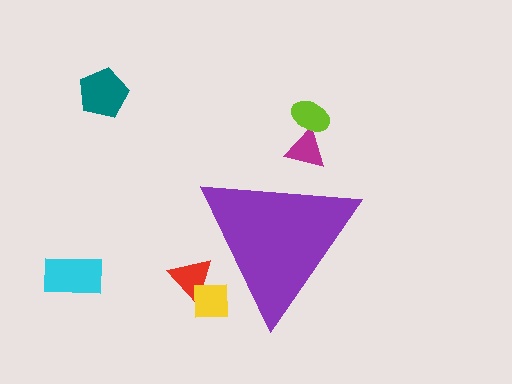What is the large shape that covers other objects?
A purple triangle.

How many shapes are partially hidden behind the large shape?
3 shapes are partially hidden.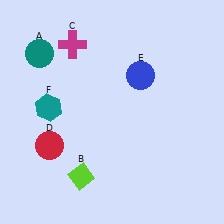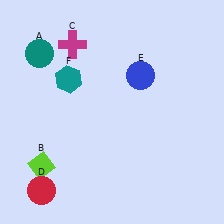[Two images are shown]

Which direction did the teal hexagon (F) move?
The teal hexagon (F) moved up.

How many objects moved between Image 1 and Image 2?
3 objects moved between the two images.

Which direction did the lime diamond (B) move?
The lime diamond (B) moved left.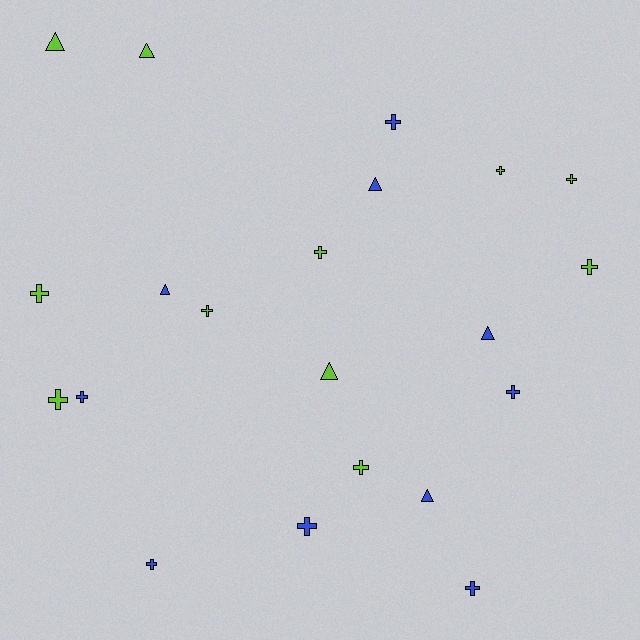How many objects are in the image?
There are 21 objects.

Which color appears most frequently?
Lime, with 11 objects.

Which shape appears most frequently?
Cross, with 14 objects.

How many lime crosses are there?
There are 8 lime crosses.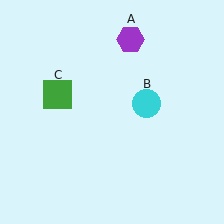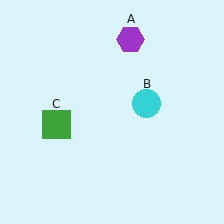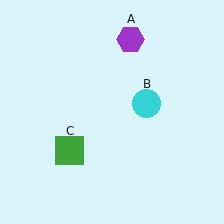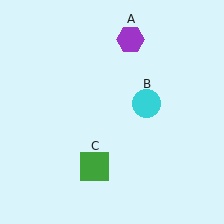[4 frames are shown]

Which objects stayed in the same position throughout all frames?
Purple hexagon (object A) and cyan circle (object B) remained stationary.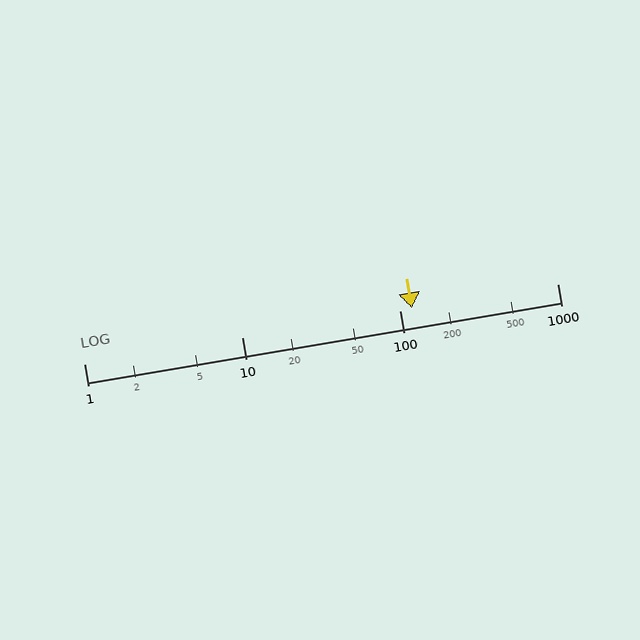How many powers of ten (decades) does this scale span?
The scale spans 3 decades, from 1 to 1000.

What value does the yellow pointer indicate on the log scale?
The pointer indicates approximately 120.